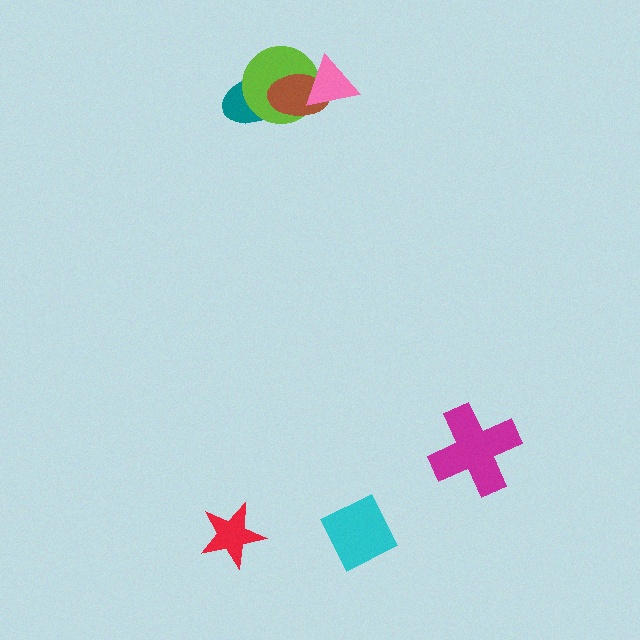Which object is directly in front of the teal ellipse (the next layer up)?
The lime circle is directly in front of the teal ellipse.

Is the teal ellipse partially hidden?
Yes, it is partially covered by another shape.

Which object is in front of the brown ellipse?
The pink triangle is in front of the brown ellipse.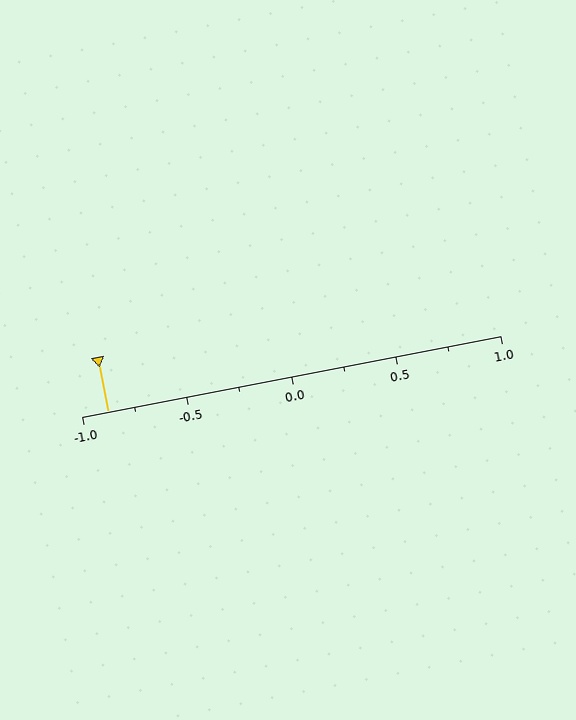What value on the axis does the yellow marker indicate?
The marker indicates approximately -0.88.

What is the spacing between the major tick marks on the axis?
The major ticks are spaced 0.5 apart.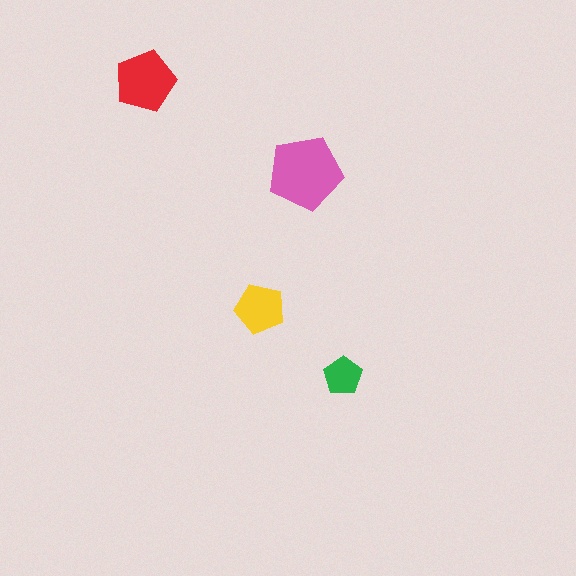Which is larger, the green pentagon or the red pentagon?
The red one.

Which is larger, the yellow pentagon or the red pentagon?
The red one.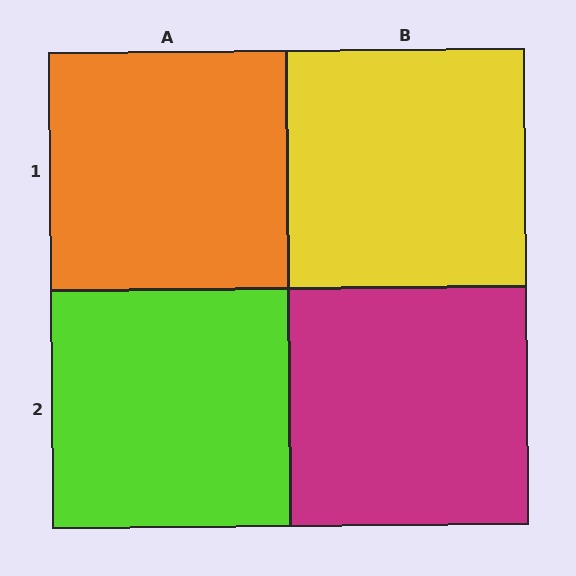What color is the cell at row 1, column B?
Yellow.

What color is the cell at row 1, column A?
Orange.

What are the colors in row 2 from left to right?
Lime, magenta.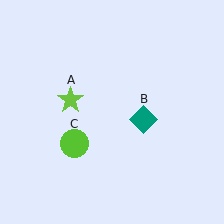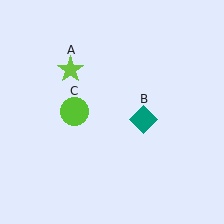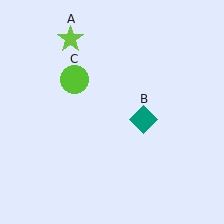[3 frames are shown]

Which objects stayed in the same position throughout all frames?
Teal diamond (object B) remained stationary.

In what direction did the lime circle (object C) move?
The lime circle (object C) moved up.